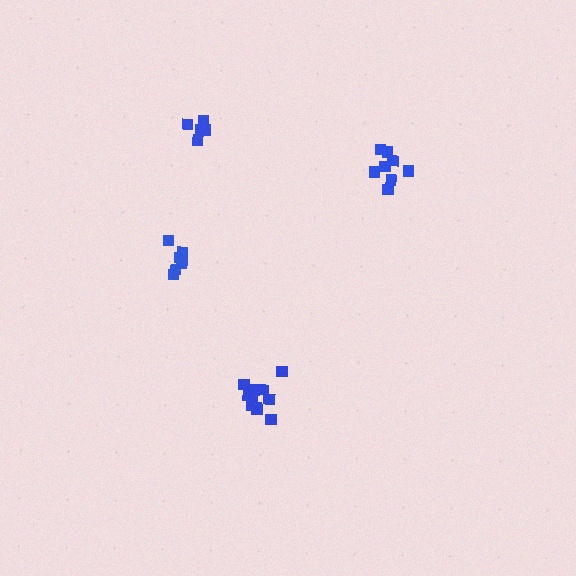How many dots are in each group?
Group 1: 8 dots, Group 2: 6 dots, Group 3: 6 dots, Group 4: 12 dots (32 total).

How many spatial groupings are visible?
There are 4 spatial groupings.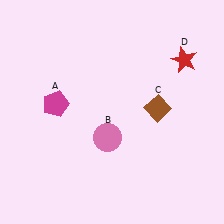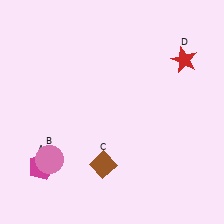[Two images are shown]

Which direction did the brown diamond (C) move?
The brown diamond (C) moved down.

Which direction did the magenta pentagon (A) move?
The magenta pentagon (A) moved down.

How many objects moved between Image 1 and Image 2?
3 objects moved between the two images.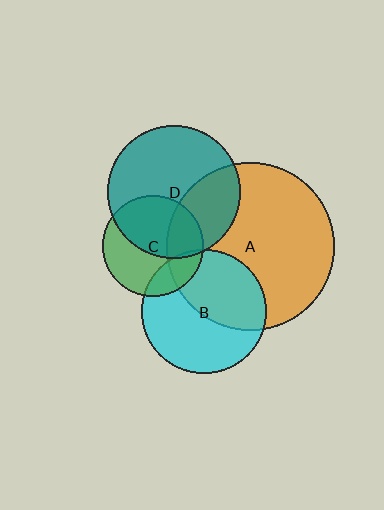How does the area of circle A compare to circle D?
Approximately 1.6 times.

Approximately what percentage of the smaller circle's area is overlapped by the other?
Approximately 5%.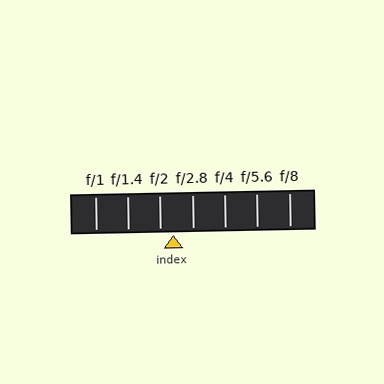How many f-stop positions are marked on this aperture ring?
There are 7 f-stop positions marked.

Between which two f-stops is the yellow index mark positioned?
The index mark is between f/2 and f/2.8.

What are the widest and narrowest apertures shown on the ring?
The widest aperture shown is f/1 and the narrowest is f/8.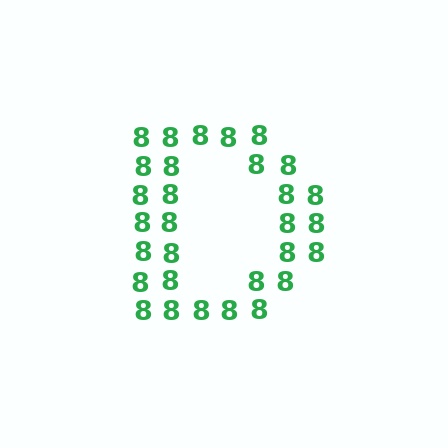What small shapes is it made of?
It is made of small digit 8's.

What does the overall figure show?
The overall figure shows the letter D.